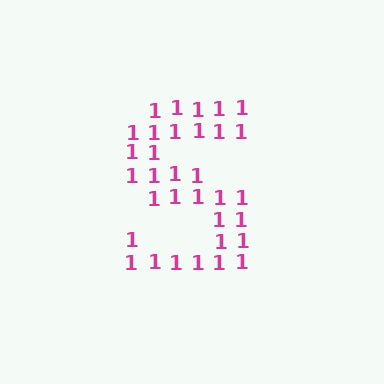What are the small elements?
The small elements are digit 1's.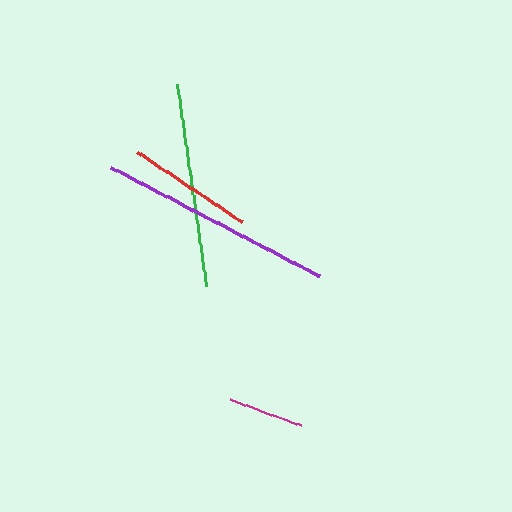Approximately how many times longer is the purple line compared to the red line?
The purple line is approximately 1.9 times the length of the red line.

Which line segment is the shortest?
The magenta line is the shortest at approximately 76 pixels.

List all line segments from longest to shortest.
From longest to shortest: purple, green, red, magenta.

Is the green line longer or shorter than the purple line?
The purple line is longer than the green line.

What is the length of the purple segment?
The purple segment is approximately 235 pixels long.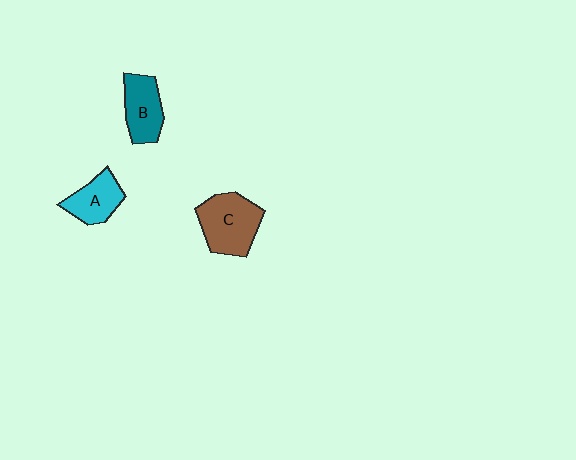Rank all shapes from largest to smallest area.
From largest to smallest: C (brown), B (teal), A (cyan).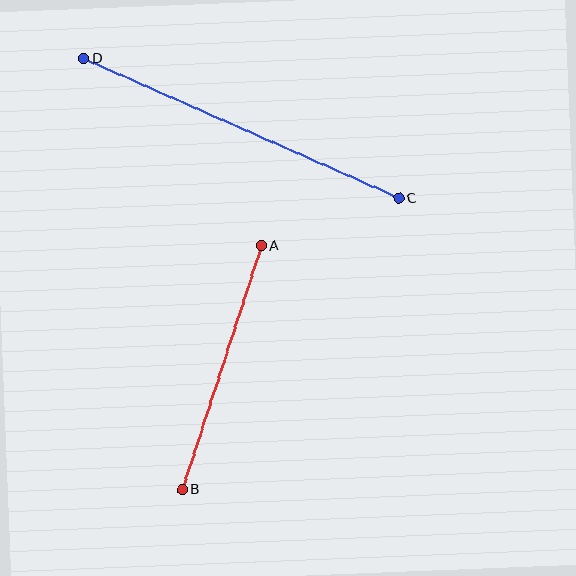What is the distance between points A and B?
The distance is approximately 256 pixels.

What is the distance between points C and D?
The distance is approximately 345 pixels.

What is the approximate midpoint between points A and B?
The midpoint is at approximately (222, 368) pixels.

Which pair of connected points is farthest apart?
Points C and D are farthest apart.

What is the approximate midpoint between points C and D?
The midpoint is at approximately (241, 128) pixels.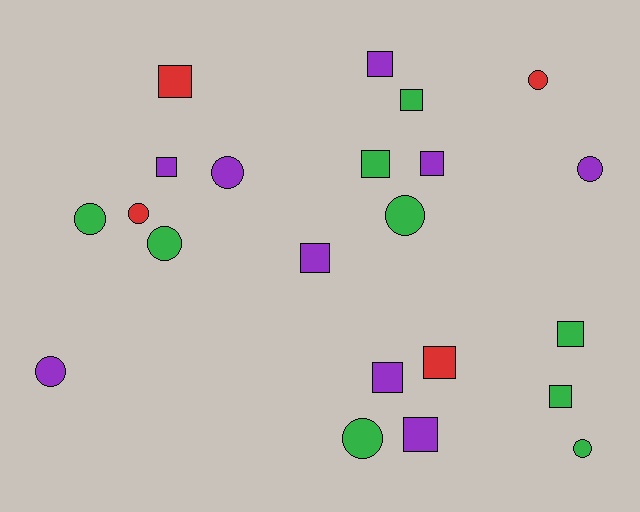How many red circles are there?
There are 2 red circles.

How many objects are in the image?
There are 22 objects.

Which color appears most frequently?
Green, with 9 objects.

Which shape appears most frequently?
Square, with 12 objects.